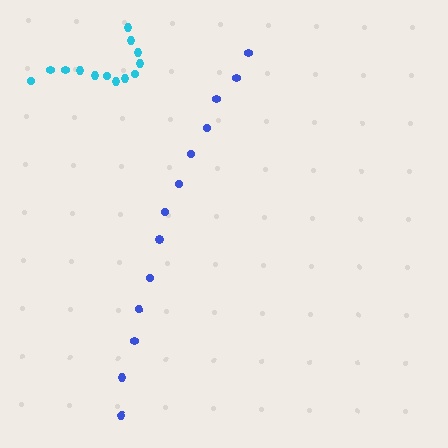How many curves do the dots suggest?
There are 2 distinct paths.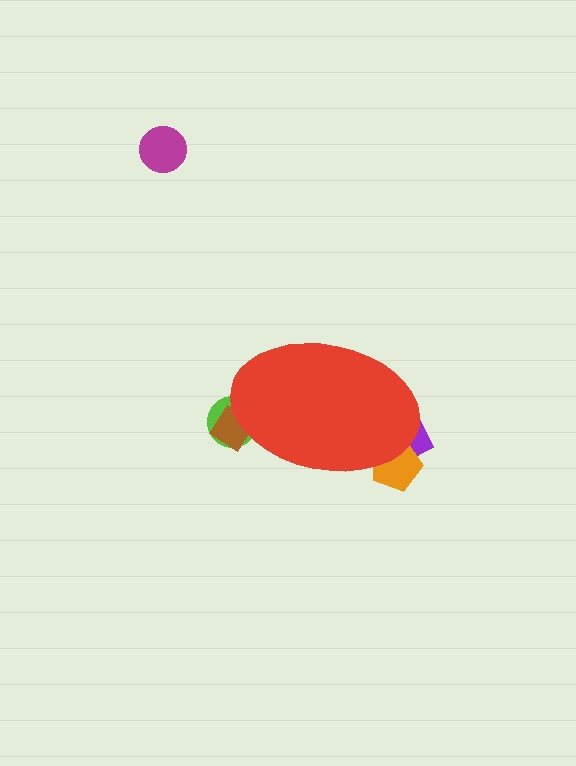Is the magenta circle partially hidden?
No, the magenta circle is fully visible.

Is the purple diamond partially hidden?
Yes, the purple diamond is partially hidden behind the red ellipse.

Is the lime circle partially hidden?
Yes, the lime circle is partially hidden behind the red ellipse.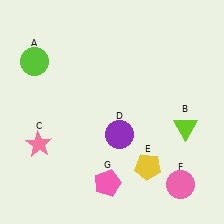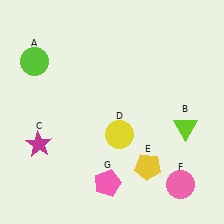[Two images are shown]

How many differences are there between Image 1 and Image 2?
There are 2 differences between the two images.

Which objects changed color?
C changed from pink to magenta. D changed from purple to yellow.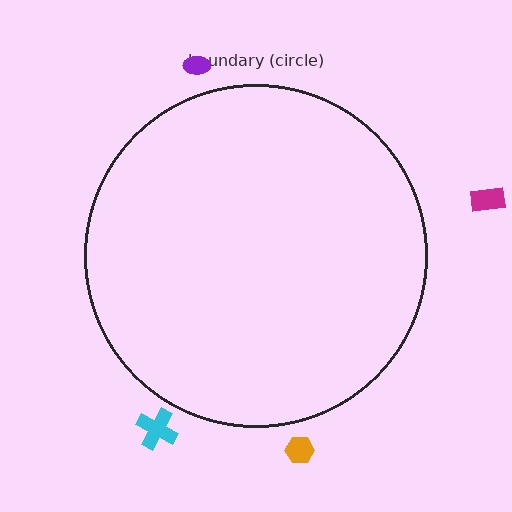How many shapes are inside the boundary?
0 inside, 4 outside.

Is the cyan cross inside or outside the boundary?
Outside.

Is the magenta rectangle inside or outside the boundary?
Outside.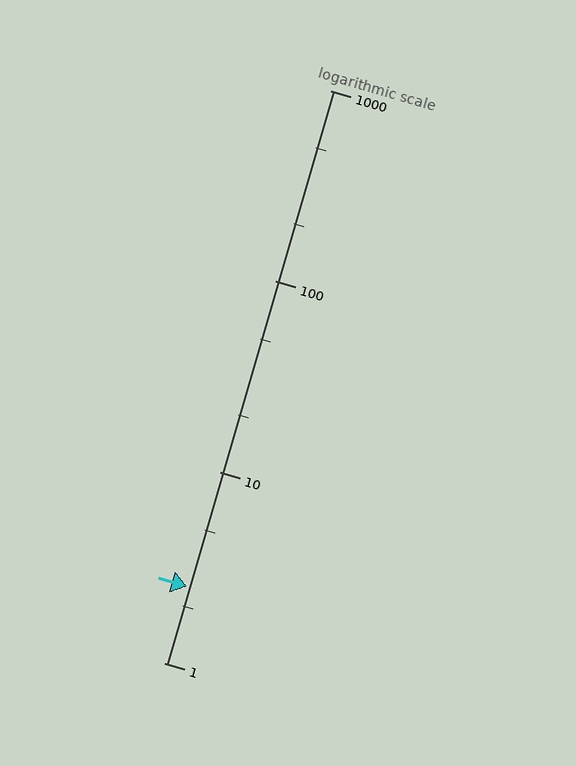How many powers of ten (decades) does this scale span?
The scale spans 3 decades, from 1 to 1000.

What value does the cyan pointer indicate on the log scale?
The pointer indicates approximately 2.5.